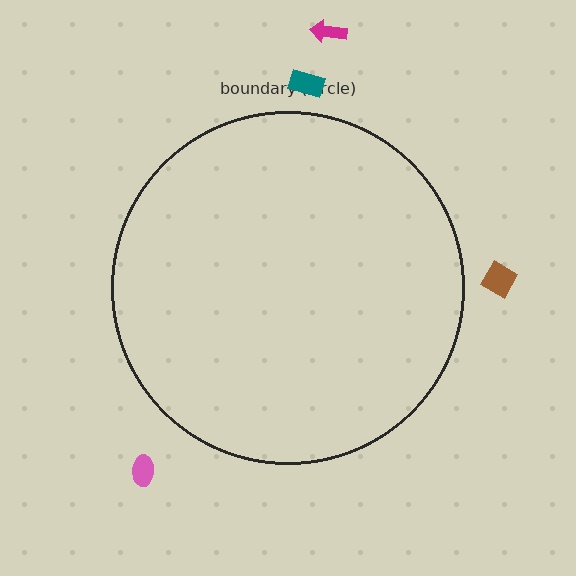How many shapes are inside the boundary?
0 inside, 4 outside.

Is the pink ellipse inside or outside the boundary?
Outside.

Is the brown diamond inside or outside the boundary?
Outside.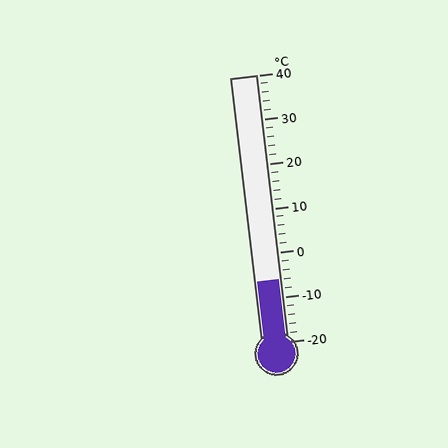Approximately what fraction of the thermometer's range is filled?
The thermometer is filled to approximately 25% of its range.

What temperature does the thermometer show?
The thermometer shows approximately -6°C.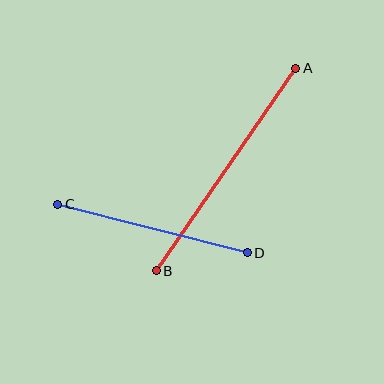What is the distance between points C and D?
The distance is approximately 196 pixels.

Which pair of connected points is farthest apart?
Points A and B are farthest apart.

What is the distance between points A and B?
The distance is approximately 246 pixels.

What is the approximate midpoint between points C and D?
The midpoint is at approximately (153, 229) pixels.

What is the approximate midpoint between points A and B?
The midpoint is at approximately (226, 169) pixels.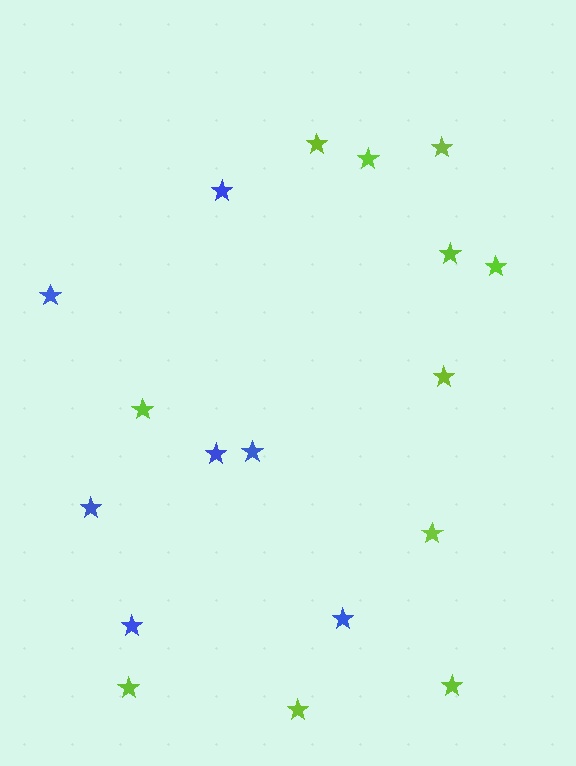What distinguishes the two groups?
There are 2 groups: one group of lime stars (11) and one group of blue stars (7).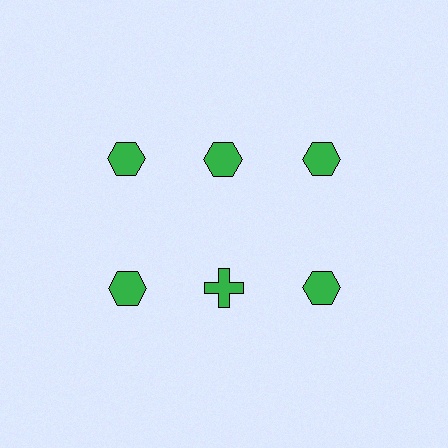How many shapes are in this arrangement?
There are 6 shapes arranged in a grid pattern.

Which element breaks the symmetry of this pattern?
The green cross in the second row, second from left column breaks the symmetry. All other shapes are green hexagons.